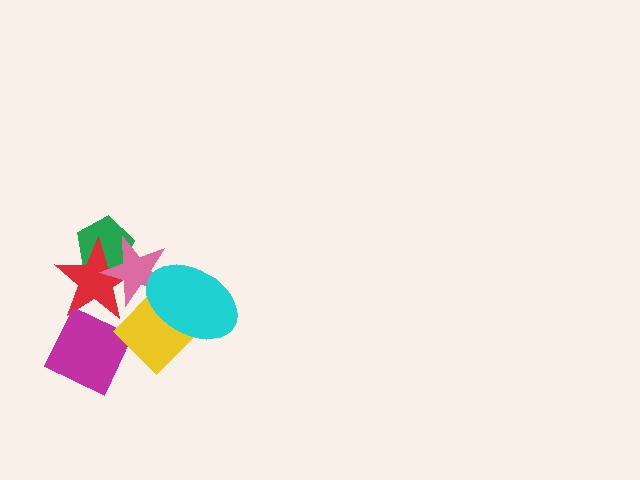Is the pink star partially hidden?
Yes, it is partially covered by another shape.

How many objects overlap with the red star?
4 objects overlap with the red star.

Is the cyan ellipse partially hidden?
No, no other shape covers it.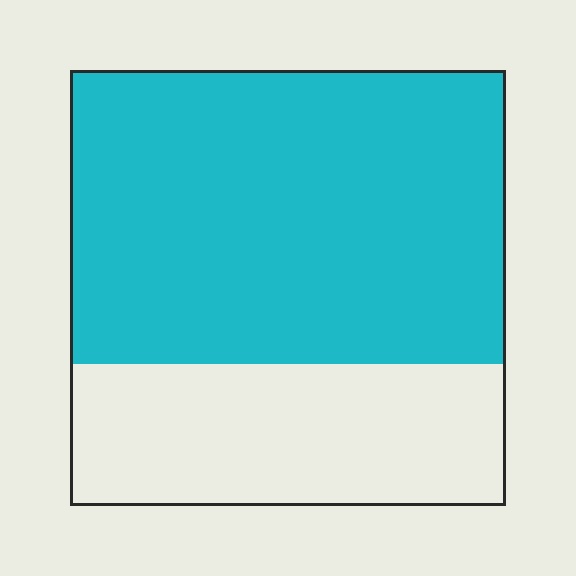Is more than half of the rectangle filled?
Yes.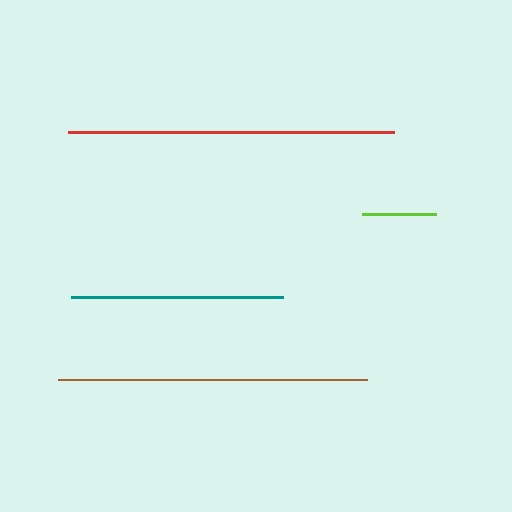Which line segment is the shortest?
The lime line is the shortest at approximately 74 pixels.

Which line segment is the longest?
The red line is the longest at approximately 326 pixels.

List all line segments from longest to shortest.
From longest to shortest: red, brown, teal, lime.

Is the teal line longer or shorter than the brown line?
The brown line is longer than the teal line.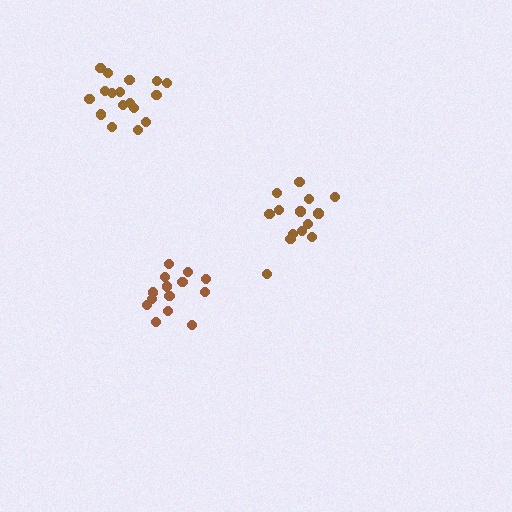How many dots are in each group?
Group 1: 17 dots, Group 2: 14 dots, Group 3: 14 dots (45 total).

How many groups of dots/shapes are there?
There are 3 groups.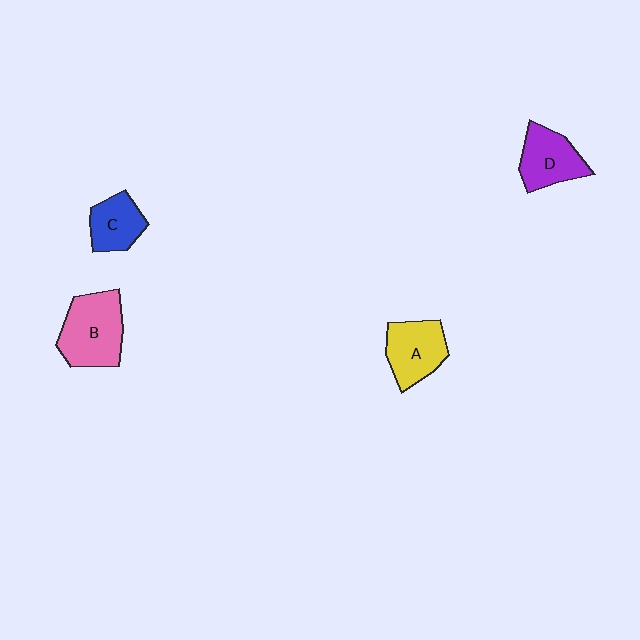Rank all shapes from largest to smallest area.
From largest to smallest: B (pink), A (yellow), D (purple), C (blue).